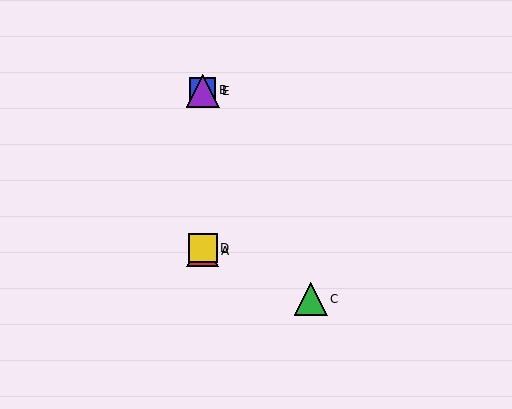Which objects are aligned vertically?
Objects A, B, D, E are aligned vertically.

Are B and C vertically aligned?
No, B is at x≈203 and C is at x≈311.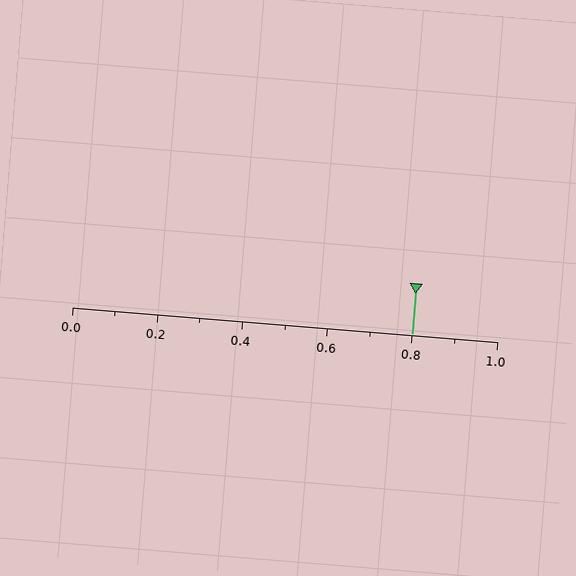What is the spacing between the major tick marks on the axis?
The major ticks are spaced 0.2 apart.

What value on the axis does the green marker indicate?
The marker indicates approximately 0.8.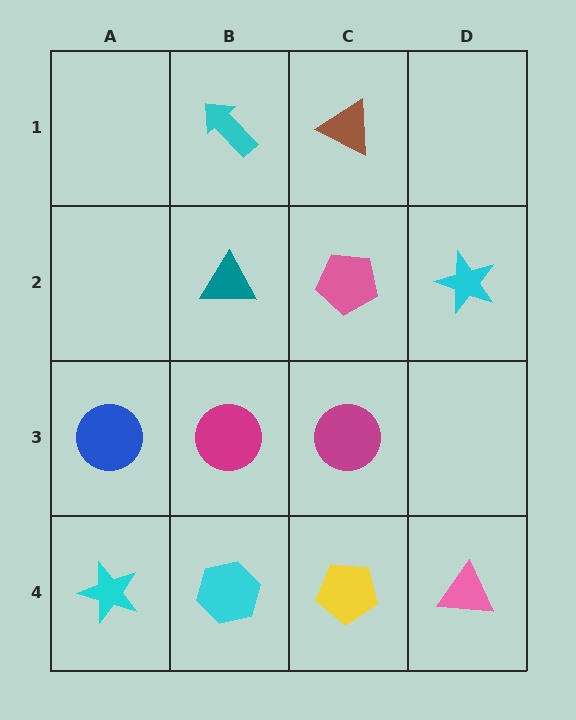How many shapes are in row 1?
2 shapes.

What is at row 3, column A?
A blue circle.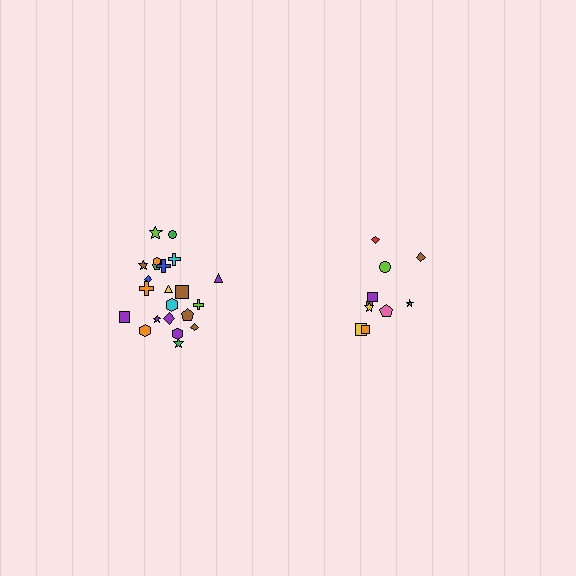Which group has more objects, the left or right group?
The left group.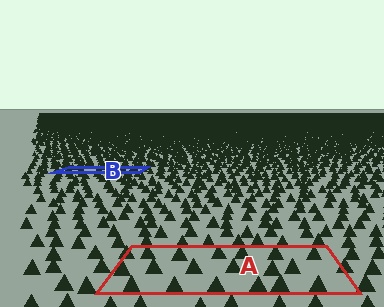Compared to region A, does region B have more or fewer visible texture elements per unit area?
Region B has more texture elements per unit area — they are packed more densely because it is farther away.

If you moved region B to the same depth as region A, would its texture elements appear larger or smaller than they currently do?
They would appear larger. At a closer depth, the same texture elements are projected at a bigger on-screen size.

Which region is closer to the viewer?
Region A is closer. The texture elements there are larger and more spread out.